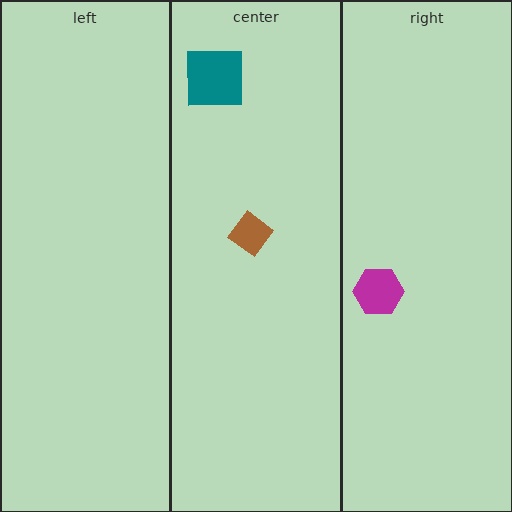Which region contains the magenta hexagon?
The right region.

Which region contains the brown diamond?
The center region.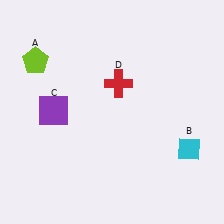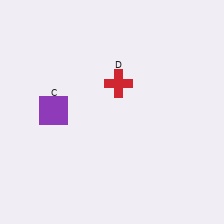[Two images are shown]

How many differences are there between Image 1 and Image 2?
There are 2 differences between the two images.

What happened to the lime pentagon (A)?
The lime pentagon (A) was removed in Image 2. It was in the top-left area of Image 1.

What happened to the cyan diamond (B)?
The cyan diamond (B) was removed in Image 2. It was in the bottom-right area of Image 1.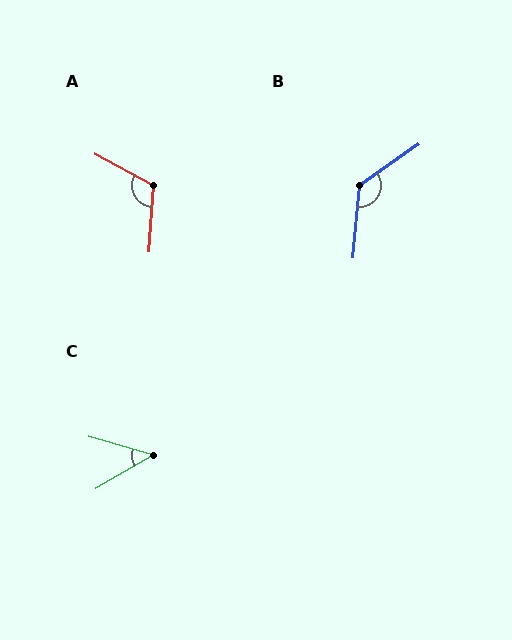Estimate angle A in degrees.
Approximately 114 degrees.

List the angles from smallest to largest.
C (46°), A (114°), B (130°).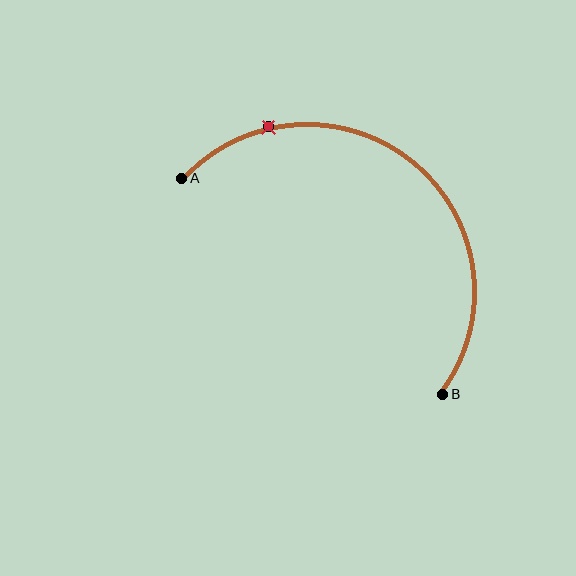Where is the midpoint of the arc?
The arc midpoint is the point on the curve farthest from the straight line joining A and B. It sits above and to the right of that line.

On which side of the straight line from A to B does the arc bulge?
The arc bulges above and to the right of the straight line connecting A and B.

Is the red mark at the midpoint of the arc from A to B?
No. The red mark lies on the arc but is closer to endpoint A. The arc midpoint would be at the point on the curve equidistant along the arc from both A and B.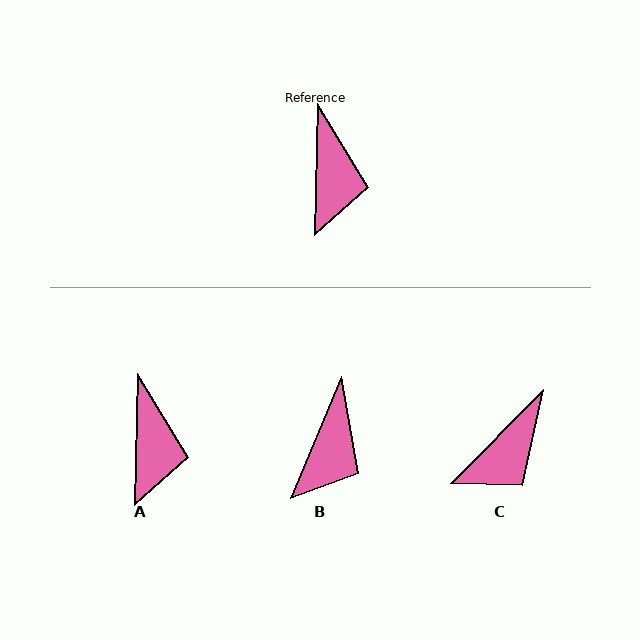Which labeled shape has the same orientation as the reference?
A.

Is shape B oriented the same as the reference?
No, it is off by about 21 degrees.